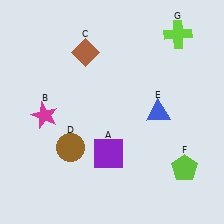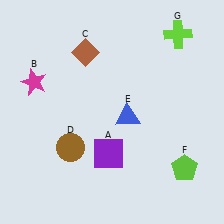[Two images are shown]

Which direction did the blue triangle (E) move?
The blue triangle (E) moved left.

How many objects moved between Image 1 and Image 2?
2 objects moved between the two images.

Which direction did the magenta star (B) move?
The magenta star (B) moved up.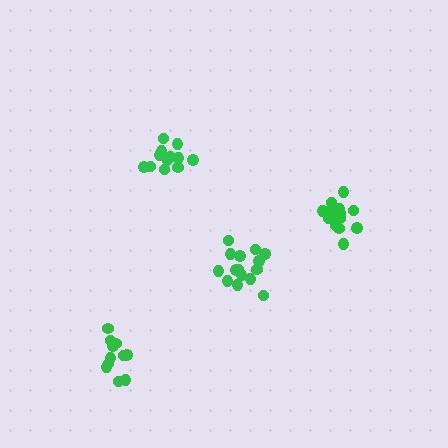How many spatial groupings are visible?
There are 4 spatial groupings.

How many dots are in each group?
Group 1: 12 dots, Group 2: 11 dots, Group 3: 16 dots, Group 4: 15 dots (54 total).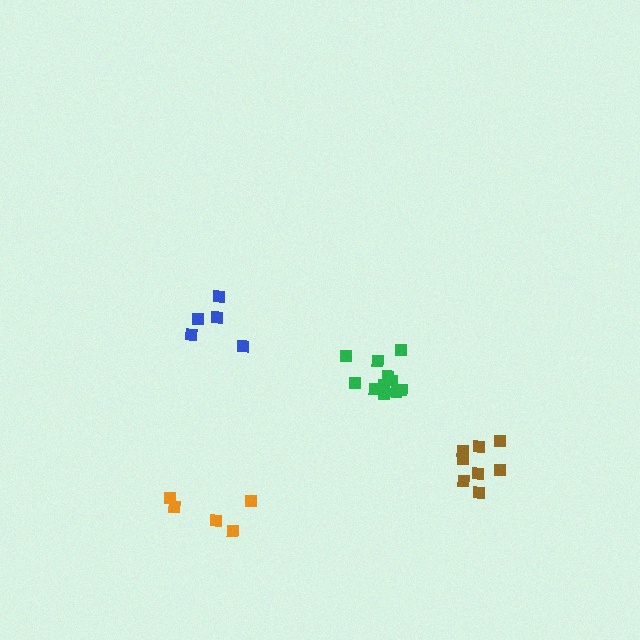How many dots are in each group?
Group 1: 11 dots, Group 2: 5 dots, Group 3: 8 dots, Group 4: 5 dots (29 total).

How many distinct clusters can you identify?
There are 4 distinct clusters.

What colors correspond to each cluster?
The clusters are colored: green, blue, brown, orange.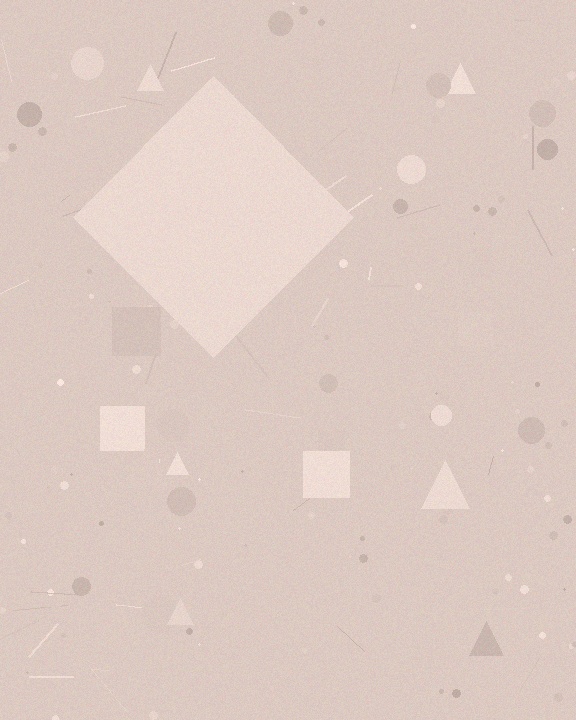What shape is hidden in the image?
A diamond is hidden in the image.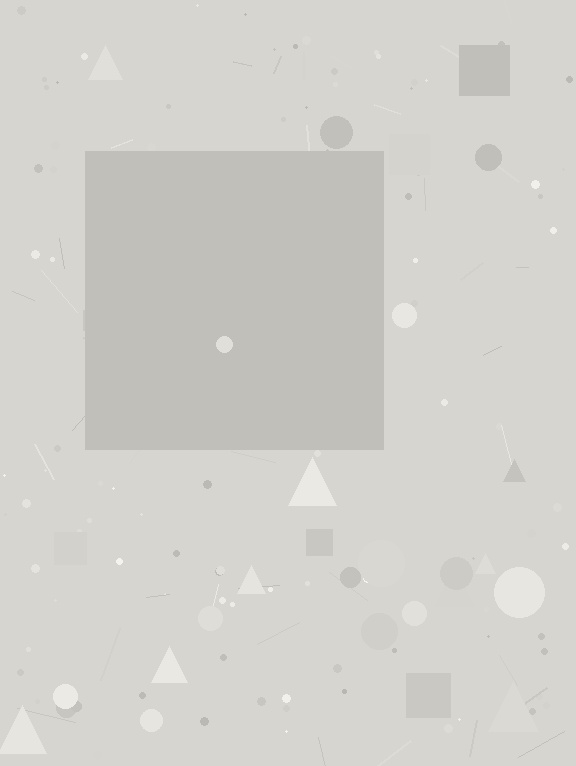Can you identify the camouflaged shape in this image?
The camouflaged shape is a square.